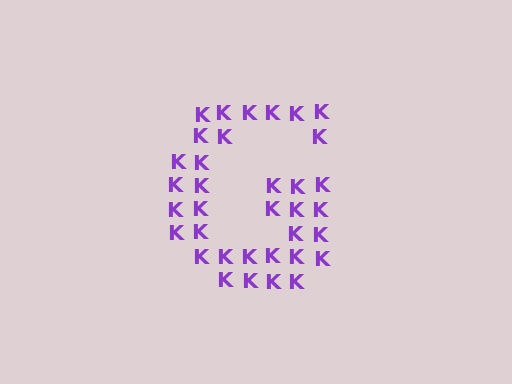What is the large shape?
The large shape is the letter G.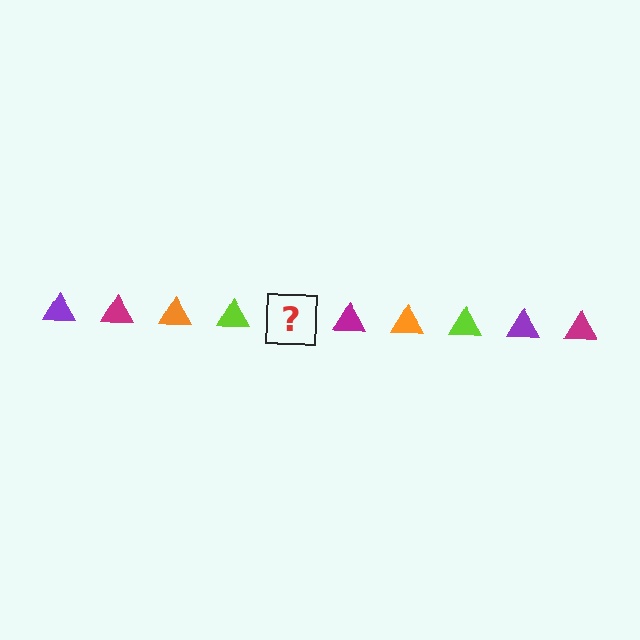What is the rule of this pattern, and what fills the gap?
The rule is that the pattern cycles through purple, magenta, orange, lime triangles. The gap should be filled with a purple triangle.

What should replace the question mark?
The question mark should be replaced with a purple triangle.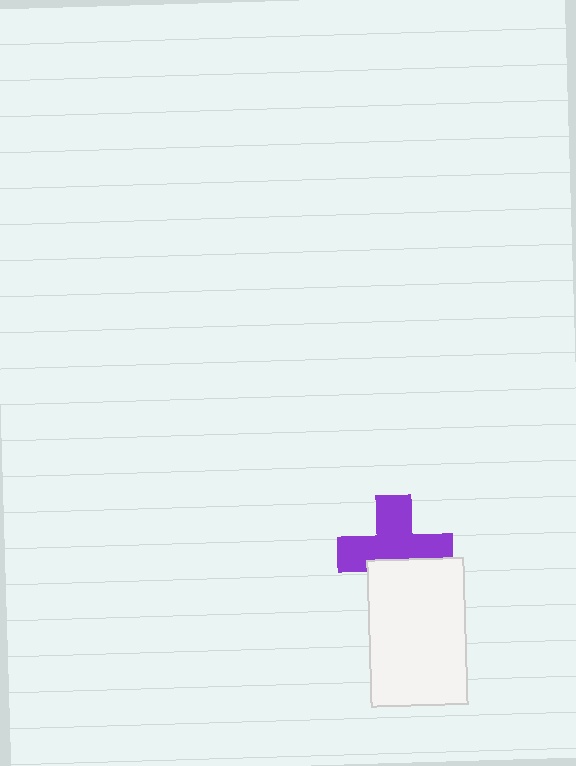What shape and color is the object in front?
The object in front is a white rectangle.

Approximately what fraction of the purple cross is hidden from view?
Roughly 35% of the purple cross is hidden behind the white rectangle.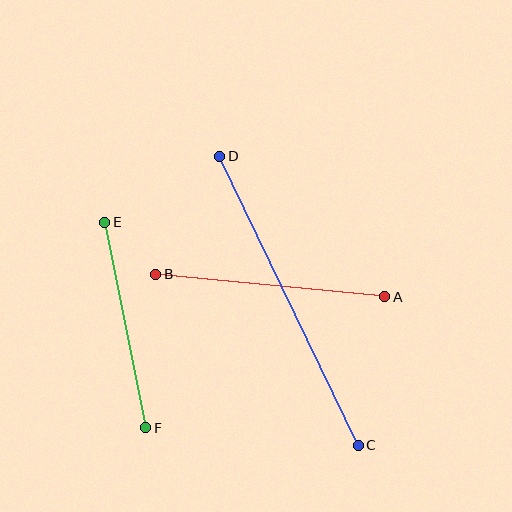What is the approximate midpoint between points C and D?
The midpoint is at approximately (289, 301) pixels.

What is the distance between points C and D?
The distance is approximately 320 pixels.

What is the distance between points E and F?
The distance is approximately 210 pixels.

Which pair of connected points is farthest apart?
Points C and D are farthest apart.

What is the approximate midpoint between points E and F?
The midpoint is at approximately (125, 325) pixels.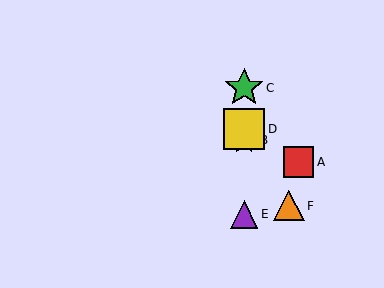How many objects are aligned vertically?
4 objects (B, C, D, E) are aligned vertically.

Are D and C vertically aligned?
Yes, both are at x≈244.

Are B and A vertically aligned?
No, B is at x≈244 and A is at x≈298.